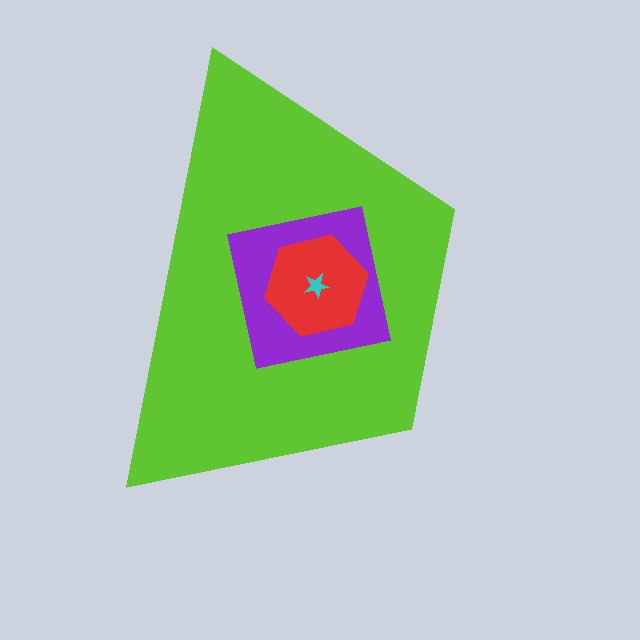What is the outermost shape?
The lime trapezoid.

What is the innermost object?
The cyan star.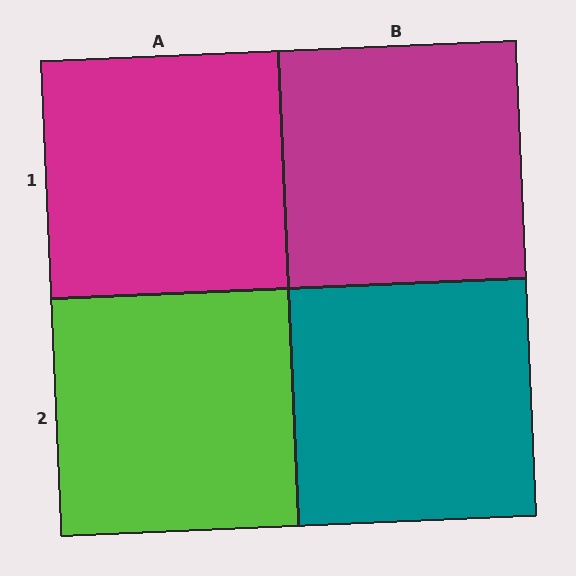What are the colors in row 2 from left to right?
Lime, teal.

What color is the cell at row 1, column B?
Magenta.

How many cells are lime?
1 cell is lime.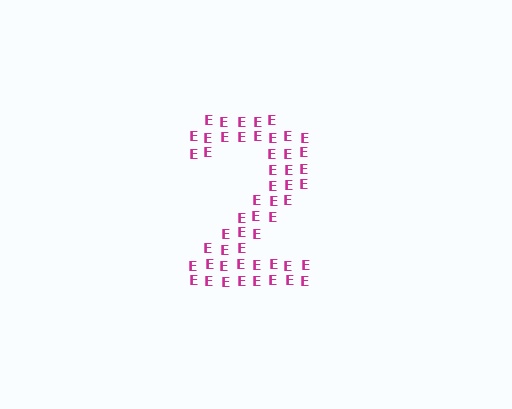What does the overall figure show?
The overall figure shows the digit 2.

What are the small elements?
The small elements are letter E's.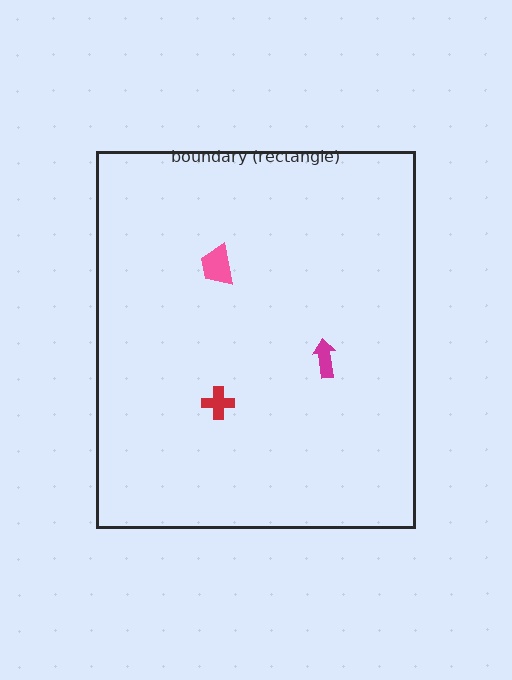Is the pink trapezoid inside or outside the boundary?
Inside.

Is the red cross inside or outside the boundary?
Inside.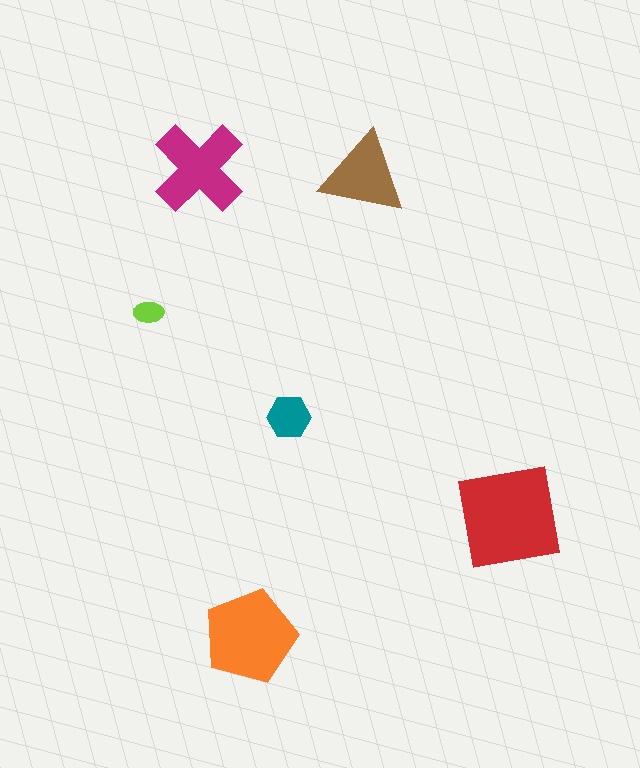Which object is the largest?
The red square.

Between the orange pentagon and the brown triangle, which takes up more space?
The orange pentagon.